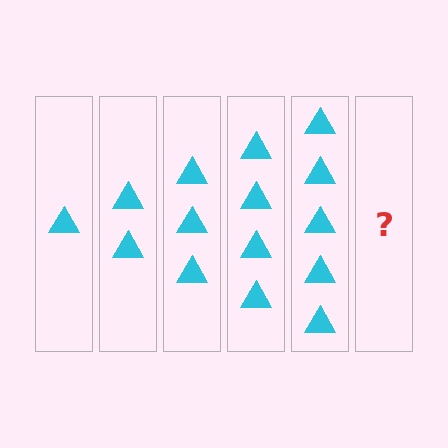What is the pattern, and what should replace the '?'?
The pattern is that each step adds one more triangle. The '?' should be 6 triangles.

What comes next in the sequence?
The next element should be 6 triangles.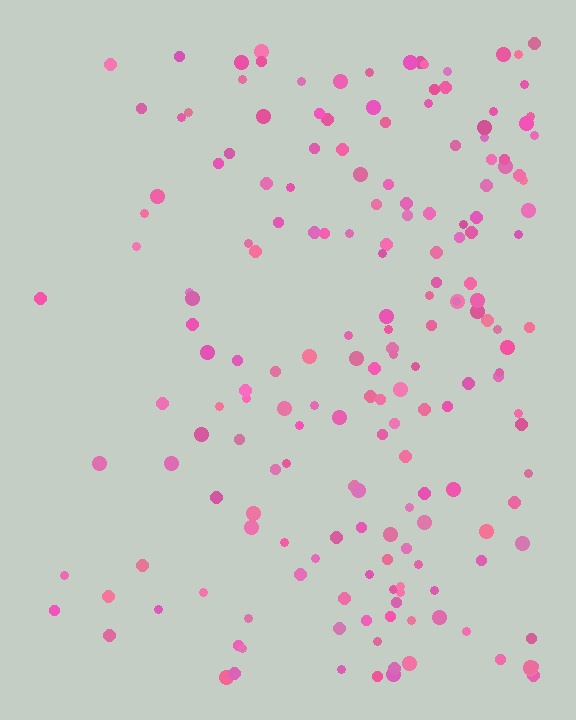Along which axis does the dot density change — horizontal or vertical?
Horizontal.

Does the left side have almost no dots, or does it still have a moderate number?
Still a moderate number, just noticeably fewer than the right.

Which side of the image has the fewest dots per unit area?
The left.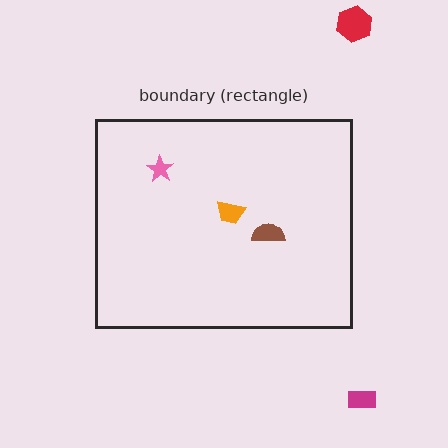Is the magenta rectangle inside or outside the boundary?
Outside.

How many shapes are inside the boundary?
3 inside, 2 outside.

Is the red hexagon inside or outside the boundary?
Outside.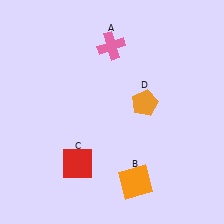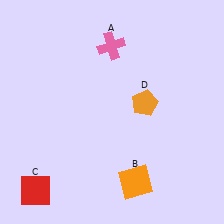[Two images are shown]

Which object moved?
The red square (C) moved left.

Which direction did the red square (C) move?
The red square (C) moved left.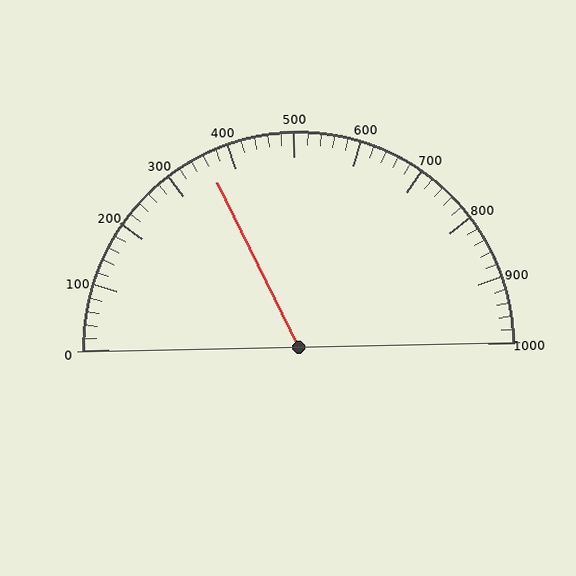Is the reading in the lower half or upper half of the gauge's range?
The reading is in the lower half of the range (0 to 1000).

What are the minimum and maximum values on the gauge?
The gauge ranges from 0 to 1000.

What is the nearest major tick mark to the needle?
The nearest major tick mark is 400.